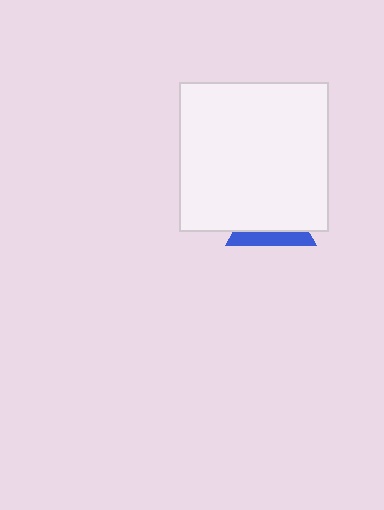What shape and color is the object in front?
The object in front is a white square.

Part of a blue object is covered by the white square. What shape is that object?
It is a triangle.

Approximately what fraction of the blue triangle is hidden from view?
Roughly 68% of the blue triangle is hidden behind the white square.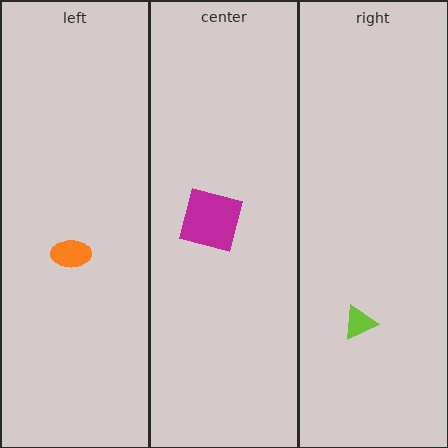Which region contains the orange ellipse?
The left region.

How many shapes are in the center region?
1.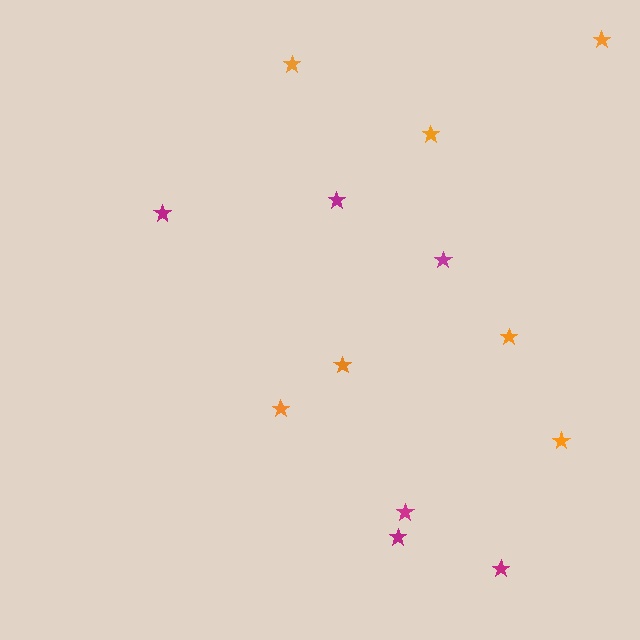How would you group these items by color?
There are 2 groups: one group of magenta stars (6) and one group of orange stars (7).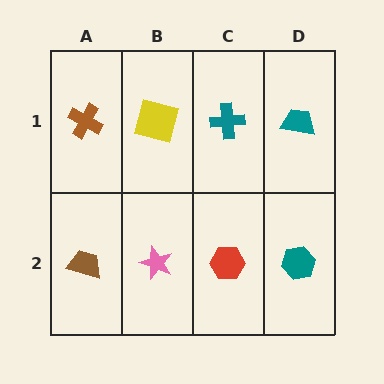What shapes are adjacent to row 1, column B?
A pink star (row 2, column B), a brown cross (row 1, column A), a teal cross (row 1, column C).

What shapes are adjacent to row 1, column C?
A red hexagon (row 2, column C), a yellow square (row 1, column B), a teal trapezoid (row 1, column D).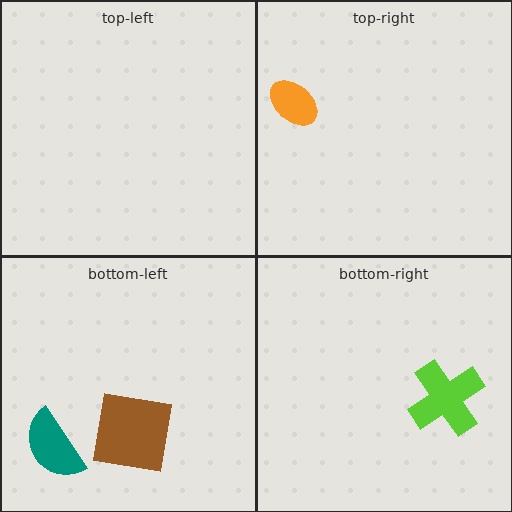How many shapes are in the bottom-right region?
1.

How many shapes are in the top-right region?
1.